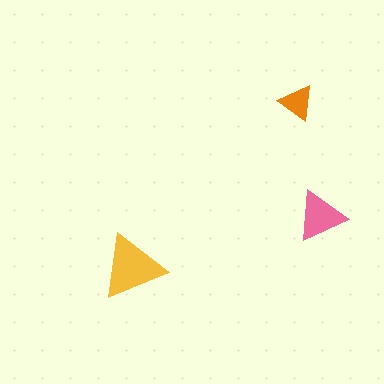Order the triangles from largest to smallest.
the yellow one, the pink one, the orange one.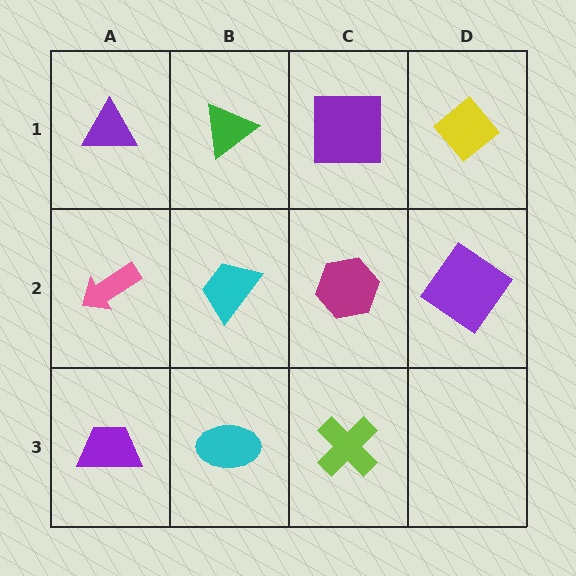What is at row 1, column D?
A yellow diamond.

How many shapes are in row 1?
4 shapes.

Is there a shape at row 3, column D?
No, that cell is empty.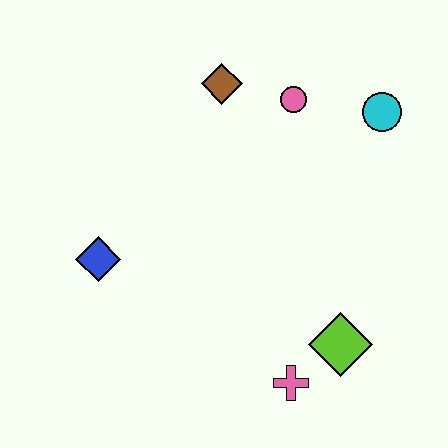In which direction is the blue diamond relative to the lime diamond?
The blue diamond is to the left of the lime diamond.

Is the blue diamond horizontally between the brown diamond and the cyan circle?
No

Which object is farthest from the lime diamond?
The brown diamond is farthest from the lime diamond.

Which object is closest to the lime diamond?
The pink cross is closest to the lime diamond.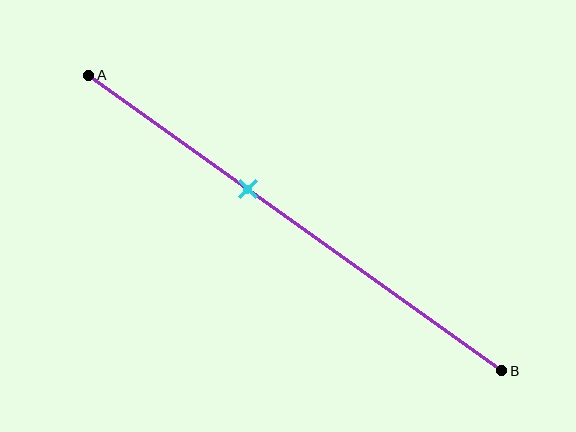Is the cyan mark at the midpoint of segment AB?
No, the mark is at about 40% from A, not at the 50% midpoint.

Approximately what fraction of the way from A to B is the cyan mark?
The cyan mark is approximately 40% of the way from A to B.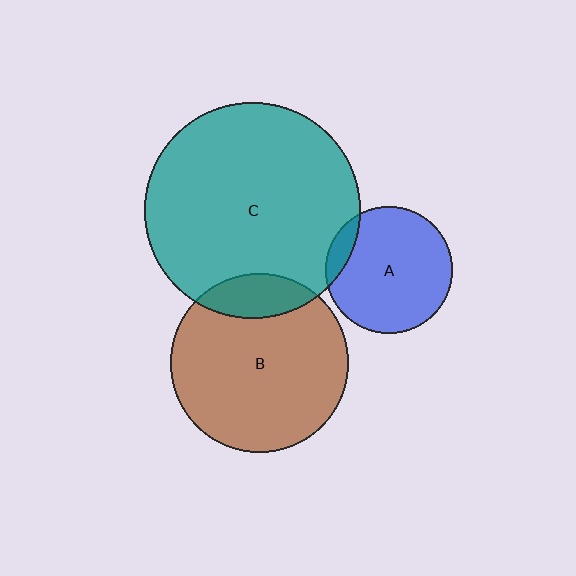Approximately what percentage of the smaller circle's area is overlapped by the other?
Approximately 10%.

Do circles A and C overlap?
Yes.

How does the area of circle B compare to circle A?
Approximately 2.0 times.